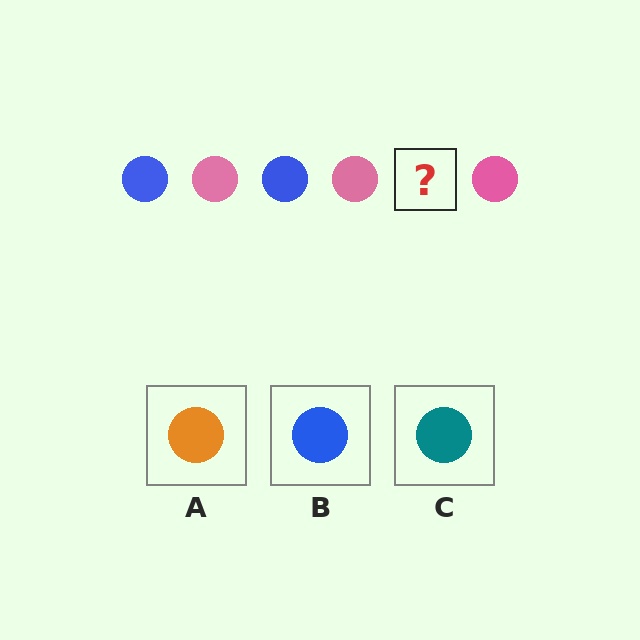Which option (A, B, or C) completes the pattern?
B.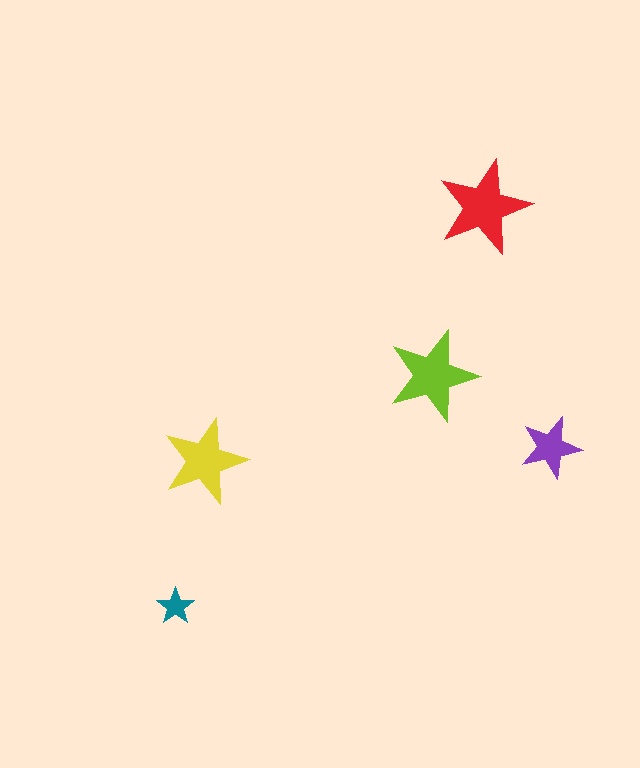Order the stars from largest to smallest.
the red one, the lime one, the yellow one, the purple one, the teal one.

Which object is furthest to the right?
The purple star is rightmost.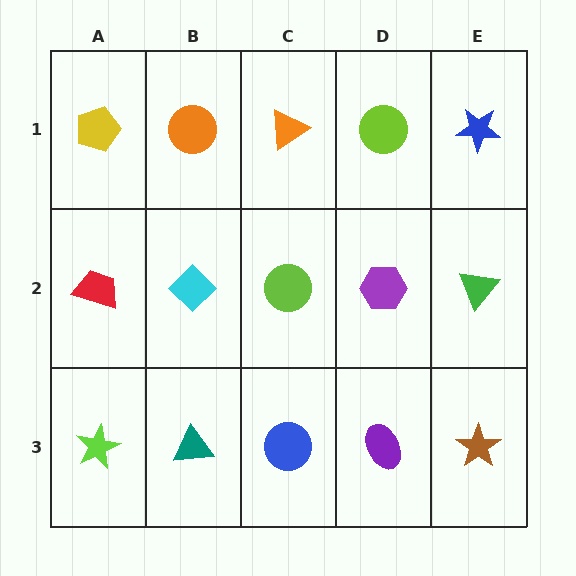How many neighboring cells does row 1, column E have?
2.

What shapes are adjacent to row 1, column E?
A green triangle (row 2, column E), a lime circle (row 1, column D).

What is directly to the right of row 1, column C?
A lime circle.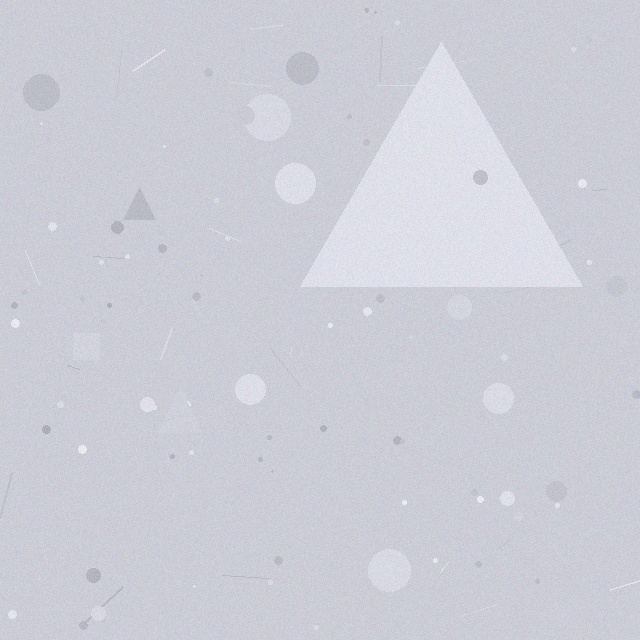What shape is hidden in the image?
A triangle is hidden in the image.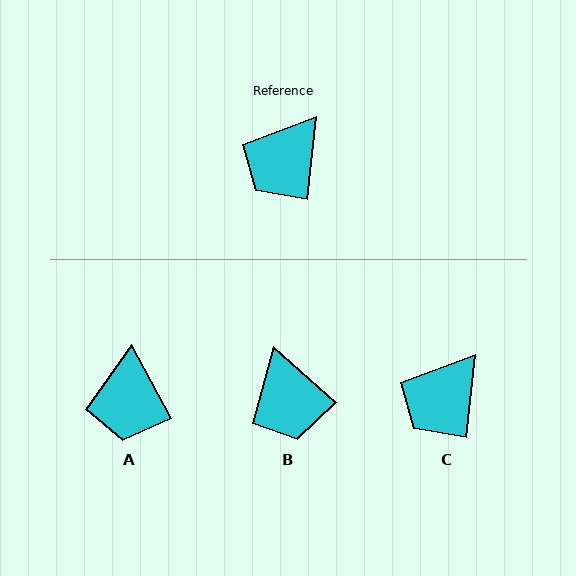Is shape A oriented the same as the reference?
No, it is off by about 34 degrees.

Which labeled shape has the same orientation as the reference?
C.